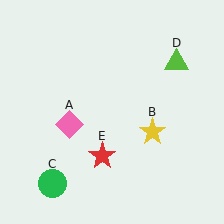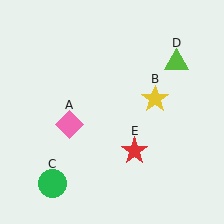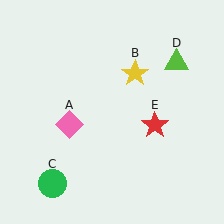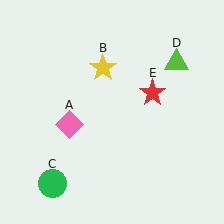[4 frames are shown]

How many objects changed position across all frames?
2 objects changed position: yellow star (object B), red star (object E).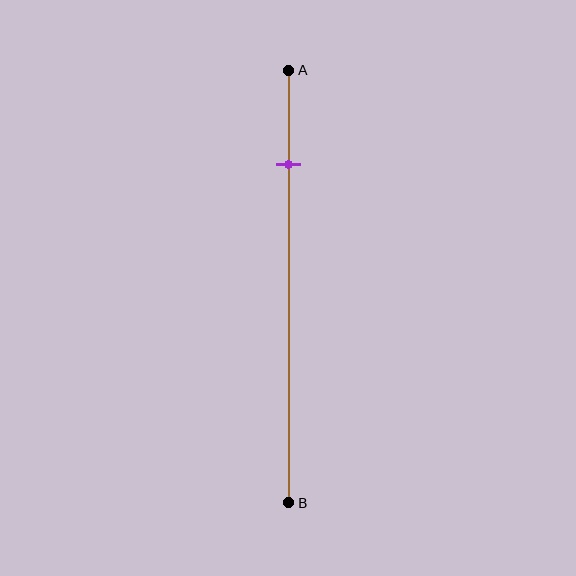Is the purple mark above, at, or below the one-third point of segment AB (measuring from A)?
The purple mark is above the one-third point of segment AB.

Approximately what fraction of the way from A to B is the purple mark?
The purple mark is approximately 20% of the way from A to B.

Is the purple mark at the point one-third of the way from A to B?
No, the mark is at about 20% from A, not at the 33% one-third point.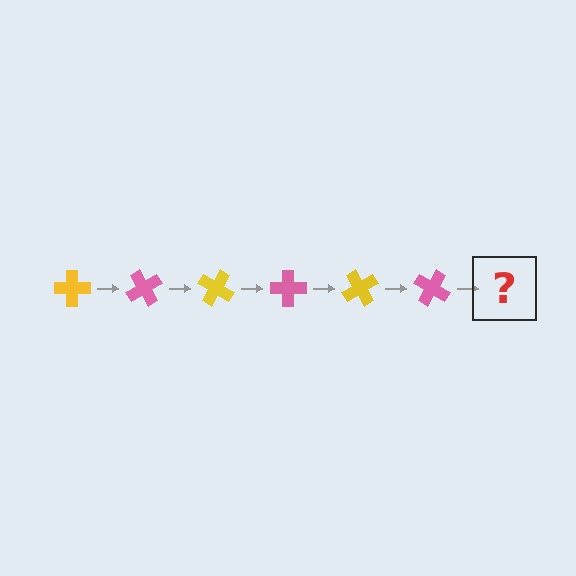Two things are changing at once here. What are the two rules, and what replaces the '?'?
The two rules are that it rotates 60 degrees each step and the color cycles through yellow and pink. The '?' should be a yellow cross, rotated 360 degrees from the start.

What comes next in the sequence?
The next element should be a yellow cross, rotated 360 degrees from the start.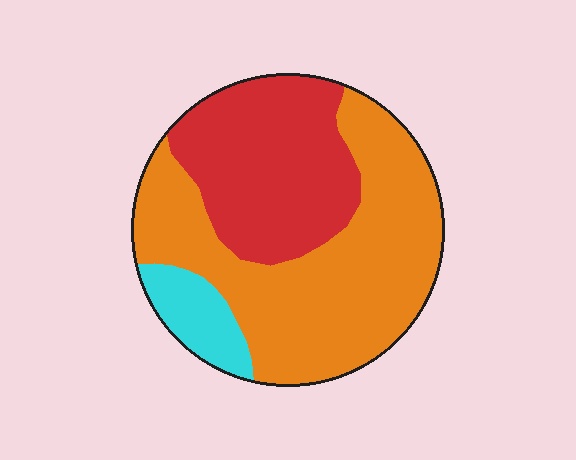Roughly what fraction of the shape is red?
Red covers about 35% of the shape.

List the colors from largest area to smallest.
From largest to smallest: orange, red, cyan.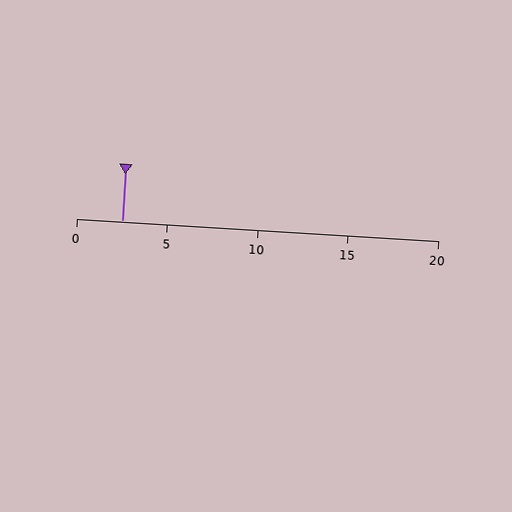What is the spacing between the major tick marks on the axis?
The major ticks are spaced 5 apart.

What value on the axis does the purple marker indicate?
The marker indicates approximately 2.5.